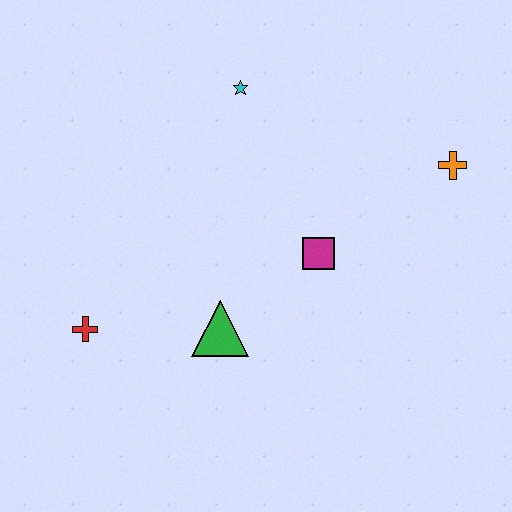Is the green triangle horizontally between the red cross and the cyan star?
Yes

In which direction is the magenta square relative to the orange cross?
The magenta square is to the left of the orange cross.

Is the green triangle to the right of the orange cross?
No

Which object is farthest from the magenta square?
The red cross is farthest from the magenta square.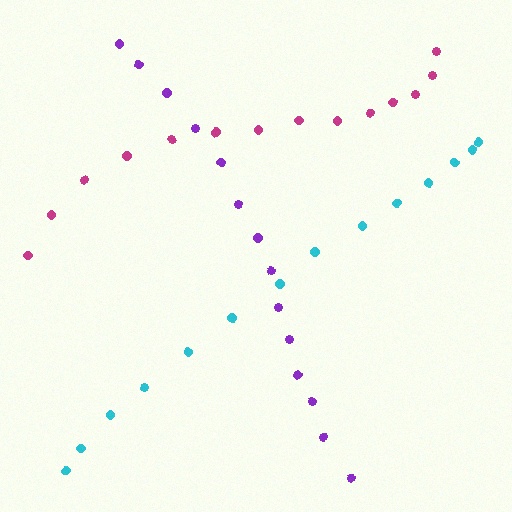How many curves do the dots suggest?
There are 3 distinct paths.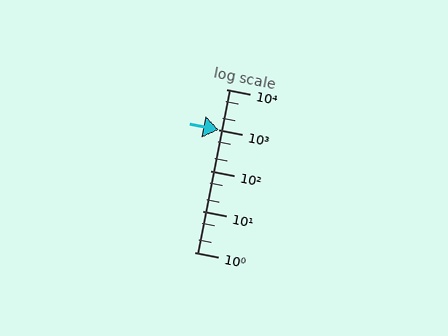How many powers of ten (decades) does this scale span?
The scale spans 4 decades, from 1 to 10000.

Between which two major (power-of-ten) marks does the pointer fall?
The pointer is between 1000 and 10000.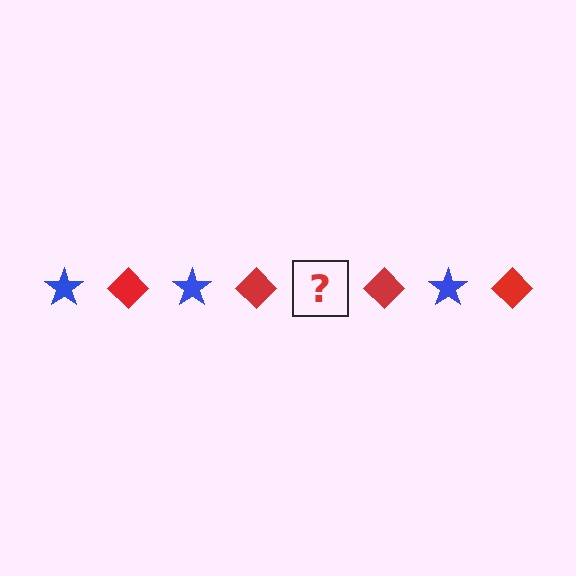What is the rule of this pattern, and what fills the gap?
The rule is that the pattern alternates between blue star and red diamond. The gap should be filled with a blue star.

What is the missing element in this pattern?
The missing element is a blue star.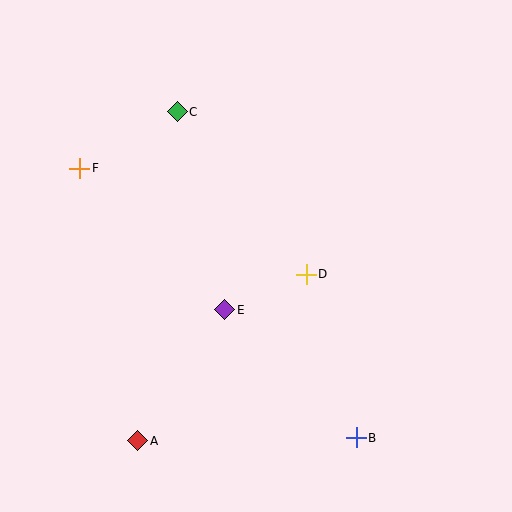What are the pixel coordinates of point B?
Point B is at (356, 438).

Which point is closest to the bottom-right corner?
Point B is closest to the bottom-right corner.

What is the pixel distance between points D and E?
The distance between D and E is 89 pixels.